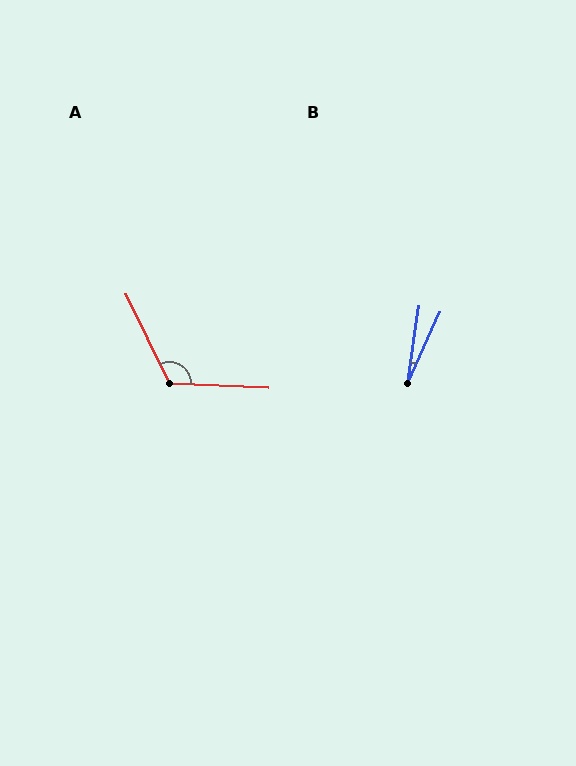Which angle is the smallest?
B, at approximately 16 degrees.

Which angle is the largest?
A, at approximately 118 degrees.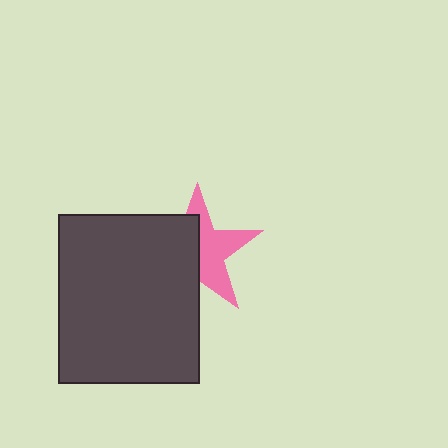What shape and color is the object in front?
The object in front is a dark gray rectangle.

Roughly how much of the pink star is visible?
About half of it is visible (roughly 50%).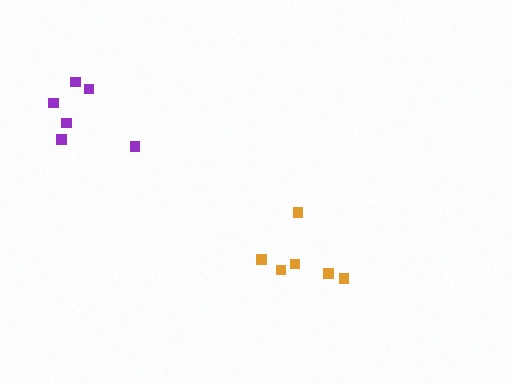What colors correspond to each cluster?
The clusters are colored: orange, purple.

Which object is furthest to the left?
The purple cluster is leftmost.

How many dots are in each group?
Group 1: 6 dots, Group 2: 6 dots (12 total).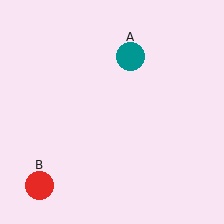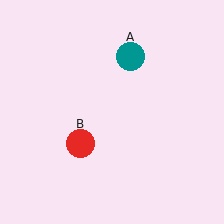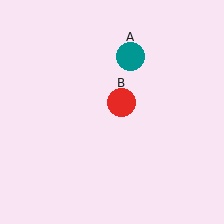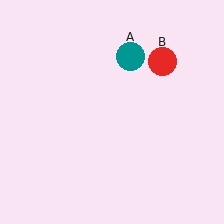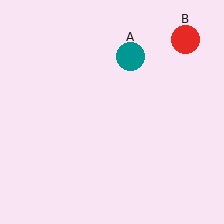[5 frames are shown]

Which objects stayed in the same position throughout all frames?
Teal circle (object A) remained stationary.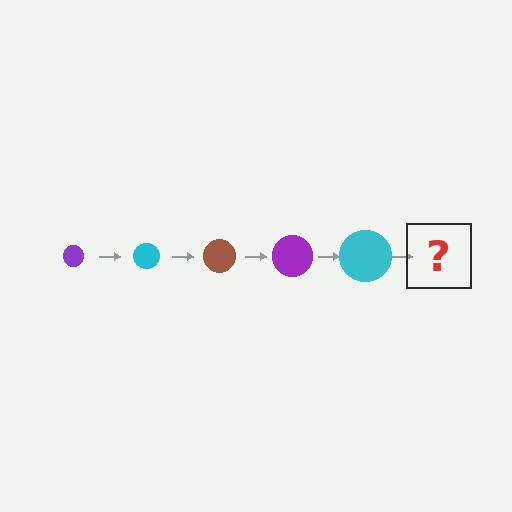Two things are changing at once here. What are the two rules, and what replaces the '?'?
The two rules are that the circle grows larger each step and the color cycles through purple, cyan, and brown. The '?' should be a brown circle, larger than the previous one.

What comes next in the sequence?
The next element should be a brown circle, larger than the previous one.